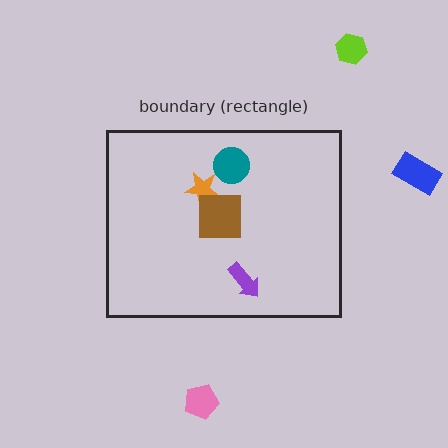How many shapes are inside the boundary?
4 inside, 3 outside.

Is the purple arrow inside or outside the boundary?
Inside.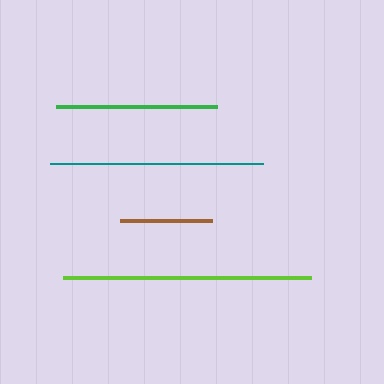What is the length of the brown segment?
The brown segment is approximately 91 pixels long.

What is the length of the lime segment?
The lime segment is approximately 248 pixels long.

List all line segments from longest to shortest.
From longest to shortest: lime, teal, green, brown.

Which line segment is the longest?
The lime line is the longest at approximately 248 pixels.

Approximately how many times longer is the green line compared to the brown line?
The green line is approximately 1.8 times the length of the brown line.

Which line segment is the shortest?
The brown line is the shortest at approximately 91 pixels.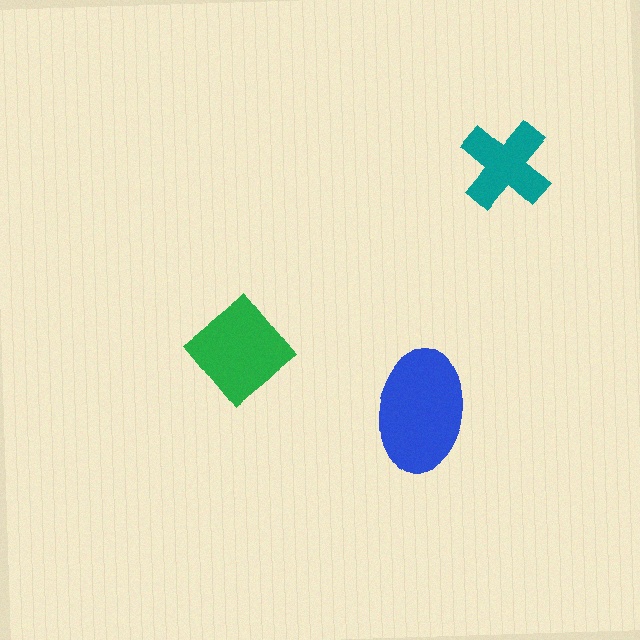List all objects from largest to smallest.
The blue ellipse, the green diamond, the teal cross.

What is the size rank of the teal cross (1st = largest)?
3rd.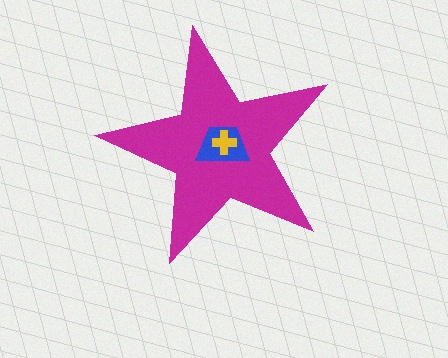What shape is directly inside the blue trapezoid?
The yellow cross.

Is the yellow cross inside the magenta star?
Yes.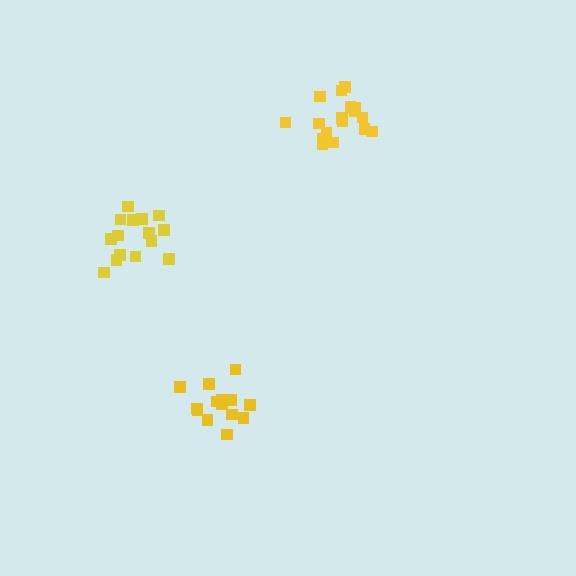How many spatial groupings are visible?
There are 3 spatial groupings.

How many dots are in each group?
Group 1: 14 dots, Group 2: 17 dots, Group 3: 15 dots (46 total).